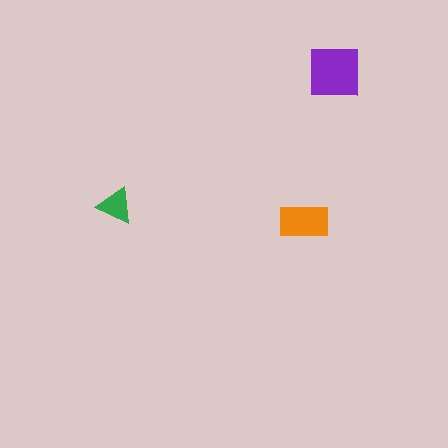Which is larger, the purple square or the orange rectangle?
The purple square.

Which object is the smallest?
The green triangle.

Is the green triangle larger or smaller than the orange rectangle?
Smaller.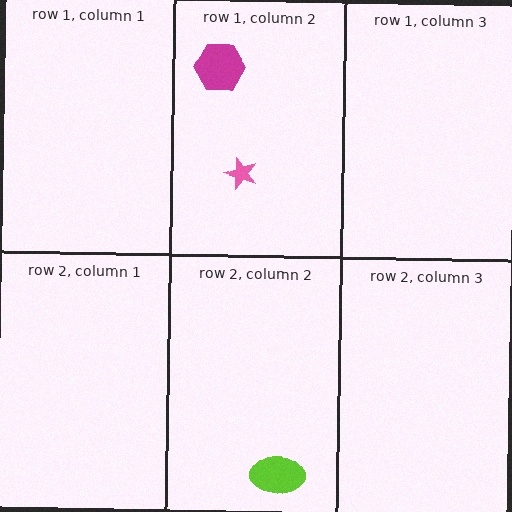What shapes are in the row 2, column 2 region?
The lime ellipse.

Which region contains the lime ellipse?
The row 2, column 2 region.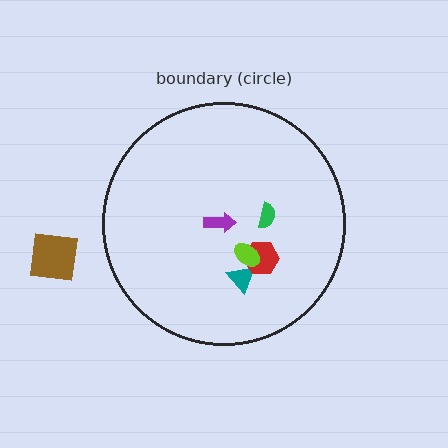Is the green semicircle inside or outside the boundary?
Inside.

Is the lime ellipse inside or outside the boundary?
Inside.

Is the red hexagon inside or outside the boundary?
Inside.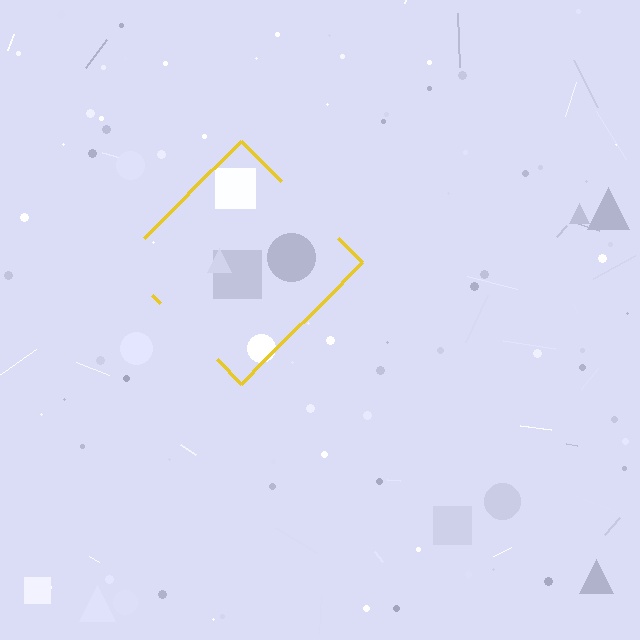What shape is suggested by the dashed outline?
The dashed outline suggests a diamond.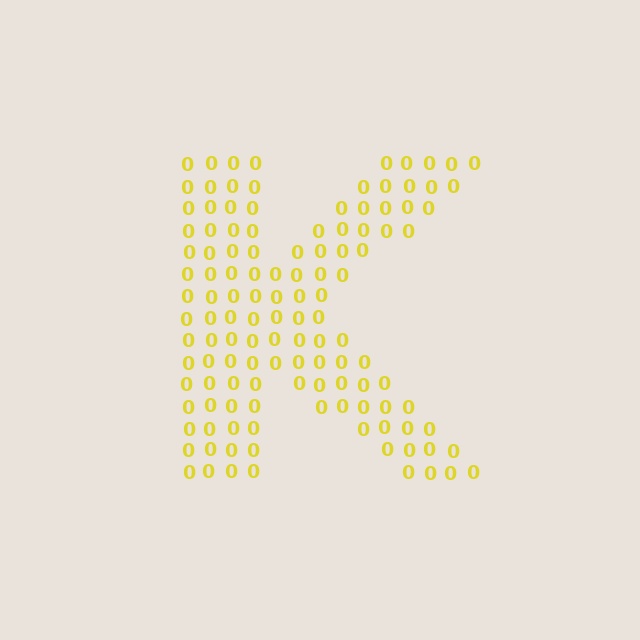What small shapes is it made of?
It is made of small digit 0's.